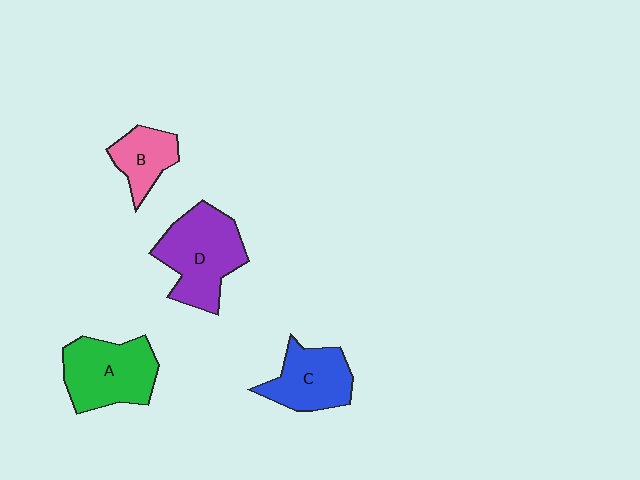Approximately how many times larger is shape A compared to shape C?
Approximately 1.3 times.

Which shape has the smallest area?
Shape B (pink).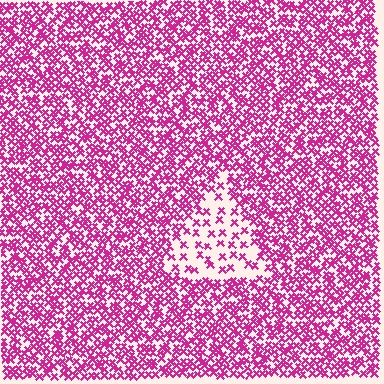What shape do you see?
I see a triangle.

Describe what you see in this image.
The image contains small magenta elements arranged at two different densities. A triangle-shaped region is visible where the elements are less densely packed than the surrounding area.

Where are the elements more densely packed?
The elements are more densely packed outside the triangle boundary.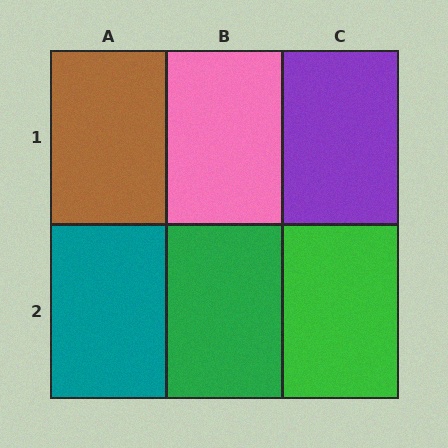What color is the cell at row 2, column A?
Teal.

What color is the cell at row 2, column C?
Green.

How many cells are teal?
1 cell is teal.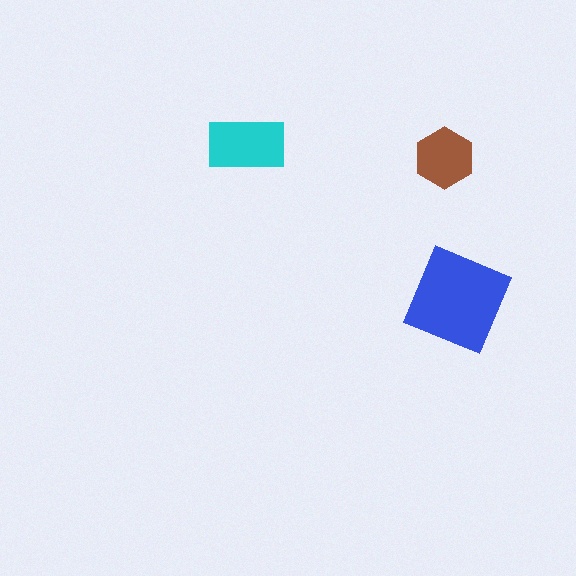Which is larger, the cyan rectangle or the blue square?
The blue square.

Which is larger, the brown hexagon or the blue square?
The blue square.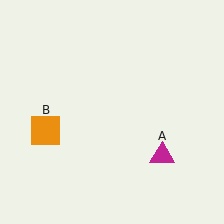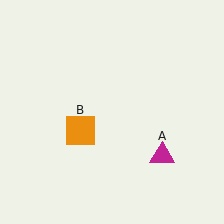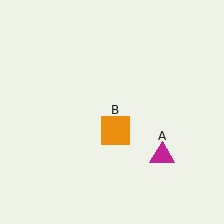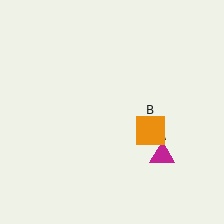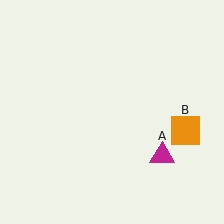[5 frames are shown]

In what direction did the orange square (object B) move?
The orange square (object B) moved right.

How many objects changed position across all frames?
1 object changed position: orange square (object B).